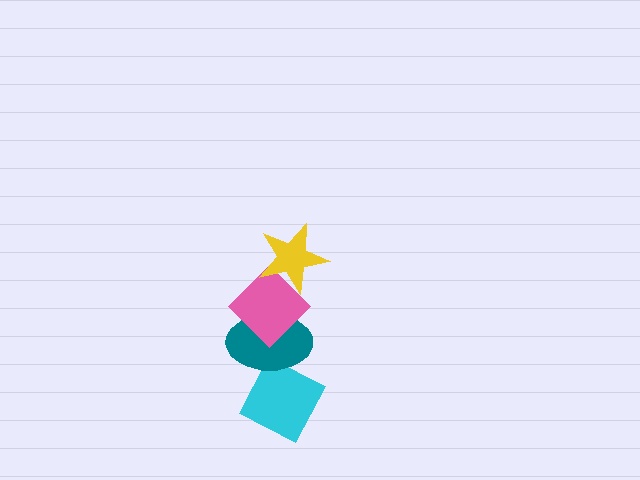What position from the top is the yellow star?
The yellow star is 1st from the top.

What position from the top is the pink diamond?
The pink diamond is 2nd from the top.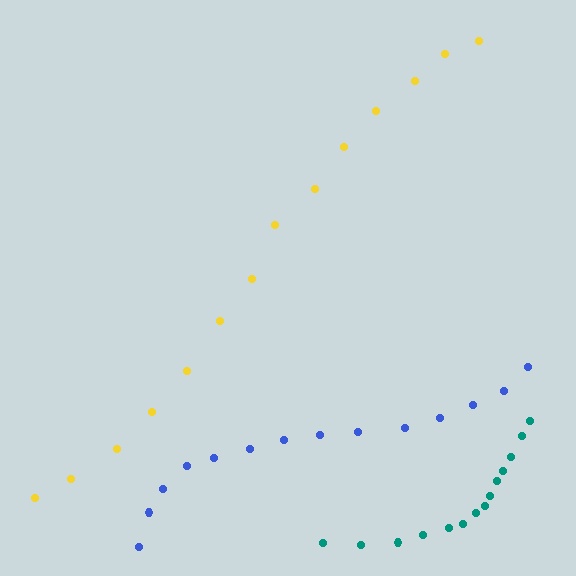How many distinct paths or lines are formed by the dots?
There are 3 distinct paths.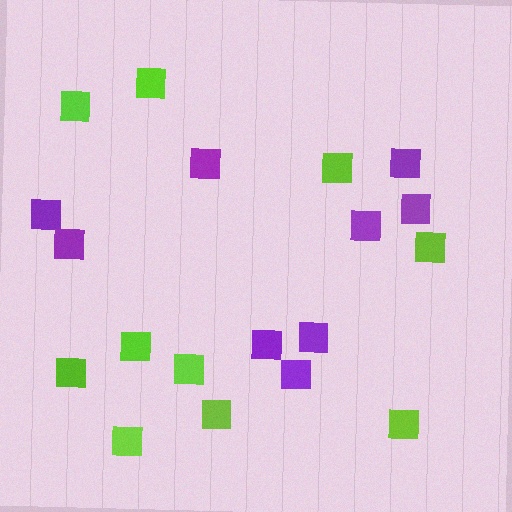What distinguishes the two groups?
There are 2 groups: one group of lime squares (10) and one group of purple squares (9).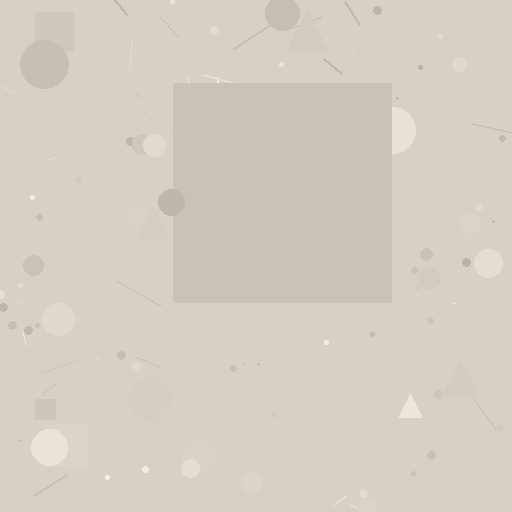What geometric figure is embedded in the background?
A square is embedded in the background.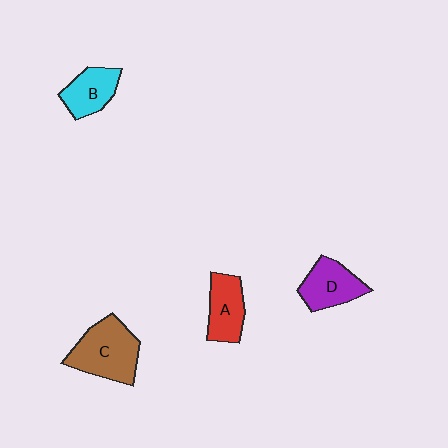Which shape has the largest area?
Shape C (brown).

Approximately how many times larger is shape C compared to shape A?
Approximately 1.5 times.